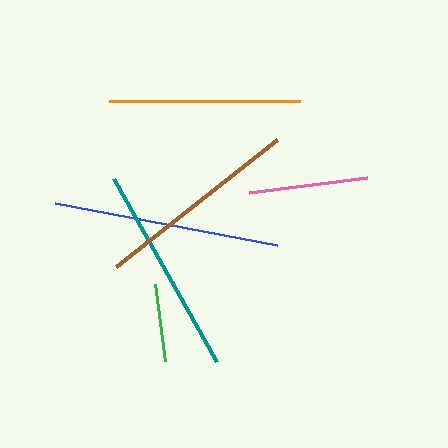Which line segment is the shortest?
The green line is the shortest at approximately 78 pixels.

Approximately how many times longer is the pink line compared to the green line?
The pink line is approximately 1.5 times the length of the green line.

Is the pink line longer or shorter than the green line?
The pink line is longer than the green line.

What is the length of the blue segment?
The blue segment is approximately 227 pixels long.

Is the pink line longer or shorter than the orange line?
The orange line is longer than the pink line.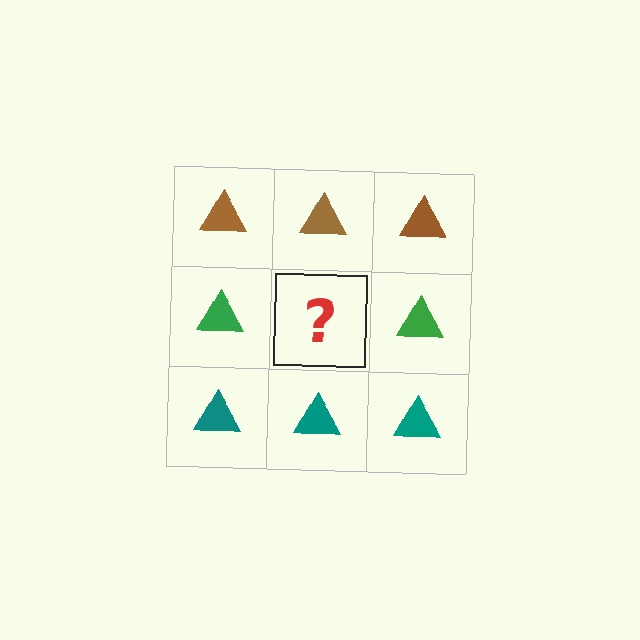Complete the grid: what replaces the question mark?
The question mark should be replaced with a green triangle.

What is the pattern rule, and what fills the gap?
The rule is that each row has a consistent color. The gap should be filled with a green triangle.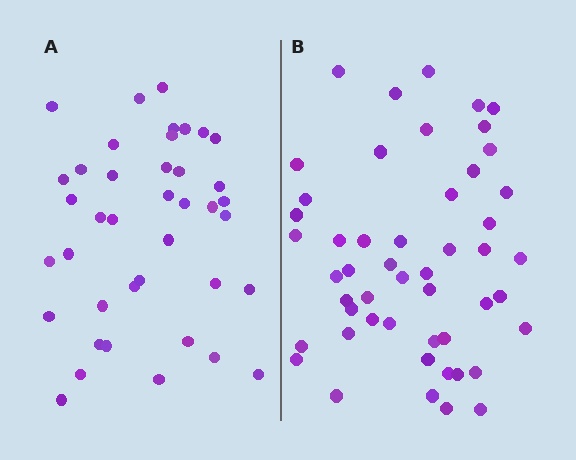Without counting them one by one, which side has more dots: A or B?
Region B (the right region) has more dots.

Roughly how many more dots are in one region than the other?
Region B has roughly 10 or so more dots than region A.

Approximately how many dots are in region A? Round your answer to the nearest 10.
About 40 dots.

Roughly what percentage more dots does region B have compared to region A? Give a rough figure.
About 25% more.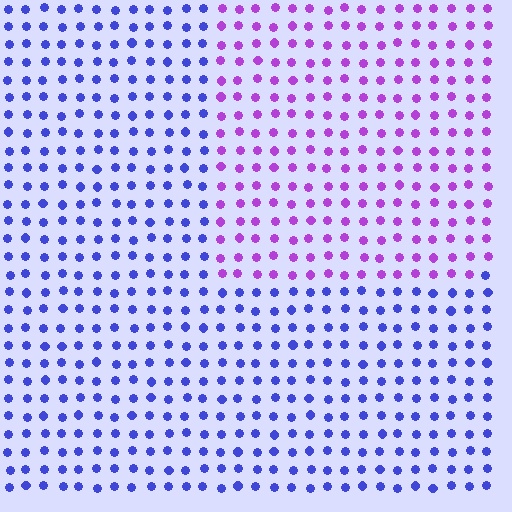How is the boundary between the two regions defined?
The boundary is defined purely by a slight shift in hue (about 49 degrees). Spacing, size, and orientation are identical on both sides.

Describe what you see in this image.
The image is filled with small blue elements in a uniform arrangement. A rectangle-shaped region is visible where the elements are tinted to a slightly different hue, forming a subtle color boundary.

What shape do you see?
I see a rectangle.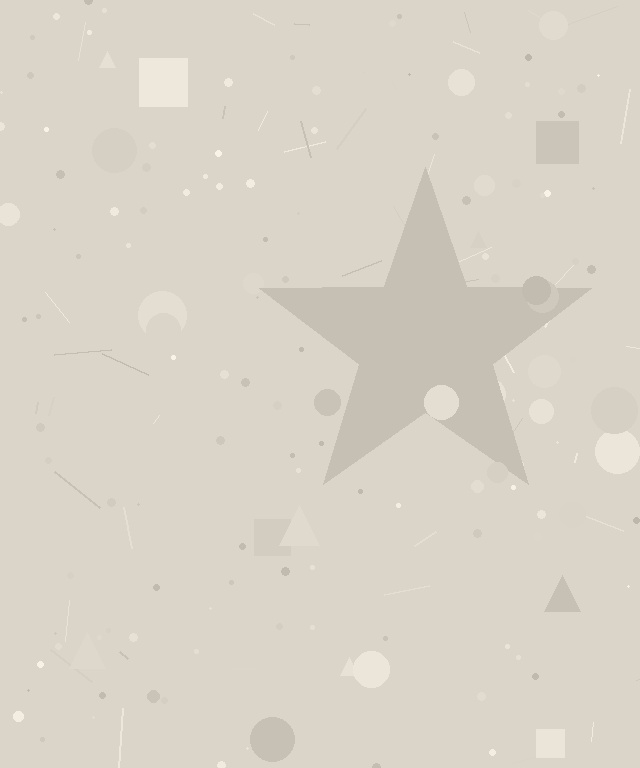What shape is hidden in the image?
A star is hidden in the image.